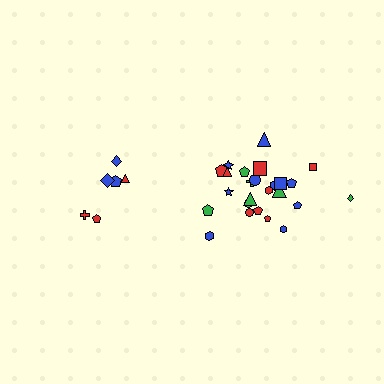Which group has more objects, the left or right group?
The right group.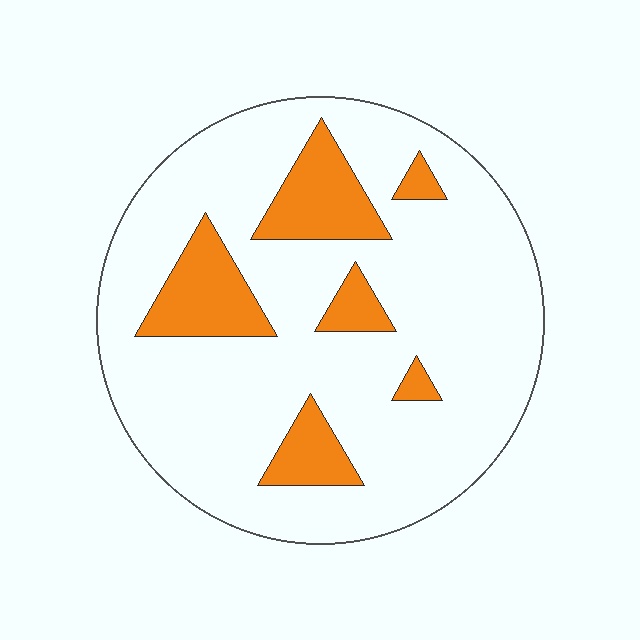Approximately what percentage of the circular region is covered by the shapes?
Approximately 20%.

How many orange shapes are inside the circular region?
6.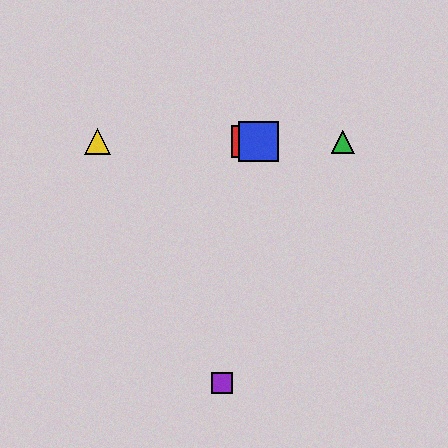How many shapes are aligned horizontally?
4 shapes (the red square, the blue square, the green triangle, the yellow triangle) are aligned horizontally.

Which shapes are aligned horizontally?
The red square, the blue square, the green triangle, the yellow triangle are aligned horizontally.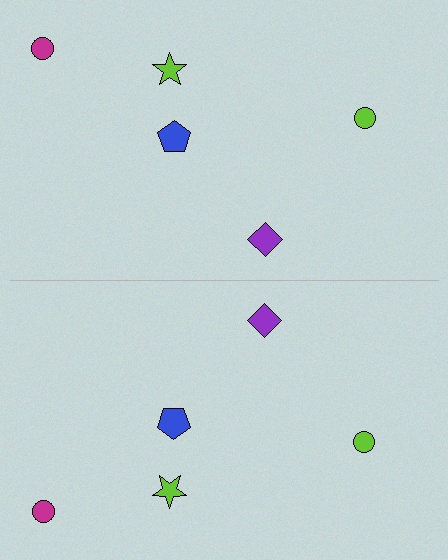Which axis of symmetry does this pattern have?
The pattern has a horizontal axis of symmetry running through the center of the image.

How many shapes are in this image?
There are 10 shapes in this image.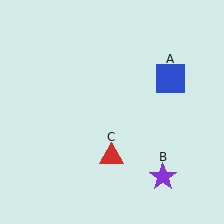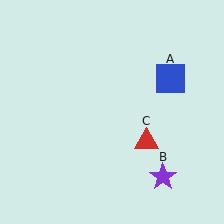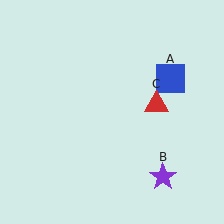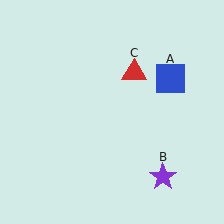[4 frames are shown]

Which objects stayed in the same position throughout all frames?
Blue square (object A) and purple star (object B) remained stationary.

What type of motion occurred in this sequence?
The red triangle (object C) rotated counterclockwise around the center of the scene.